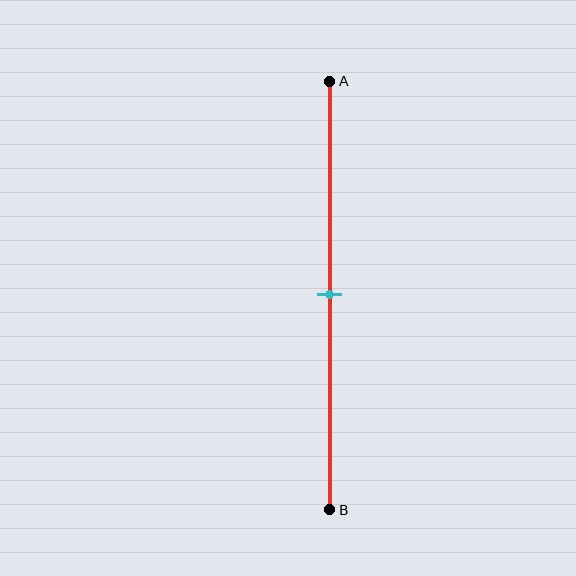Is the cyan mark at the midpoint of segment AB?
Yes, the mark is approximately at the midpoint.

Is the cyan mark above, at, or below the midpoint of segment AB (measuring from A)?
The cyan mark is approximately at the midpoint of segment AB.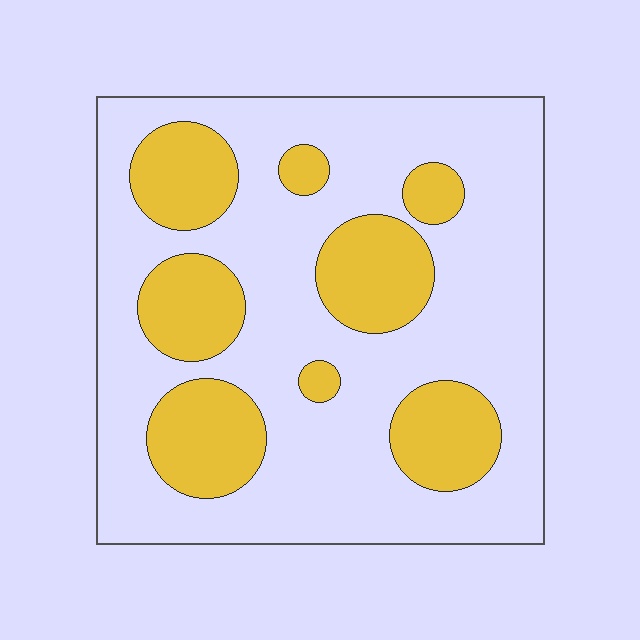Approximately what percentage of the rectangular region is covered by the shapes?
Approximately 30%.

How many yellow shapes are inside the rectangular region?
8.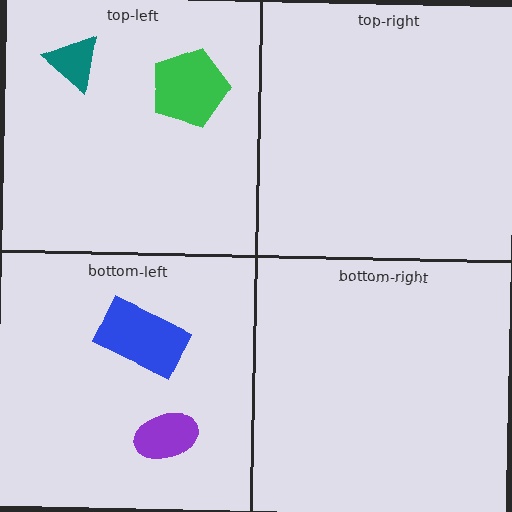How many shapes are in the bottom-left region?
2.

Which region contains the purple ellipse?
The bottom-left region.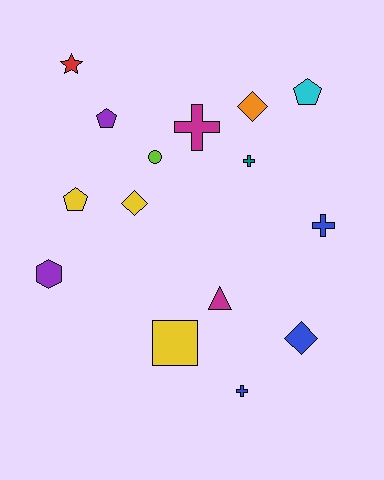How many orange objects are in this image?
There is 1 orange object.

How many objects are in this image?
There are 15 objects.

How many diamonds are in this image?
There are 3 diamonds.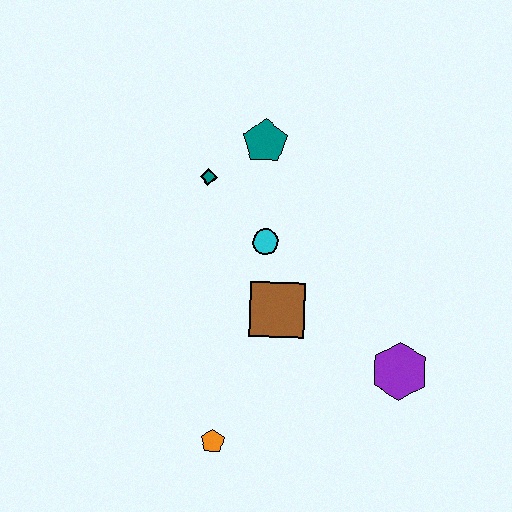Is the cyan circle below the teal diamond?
Yes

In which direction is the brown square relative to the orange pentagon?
The brown square is above the orange pentagon.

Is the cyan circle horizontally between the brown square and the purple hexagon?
No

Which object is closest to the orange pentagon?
The brown square is closest to the orange pentagon.